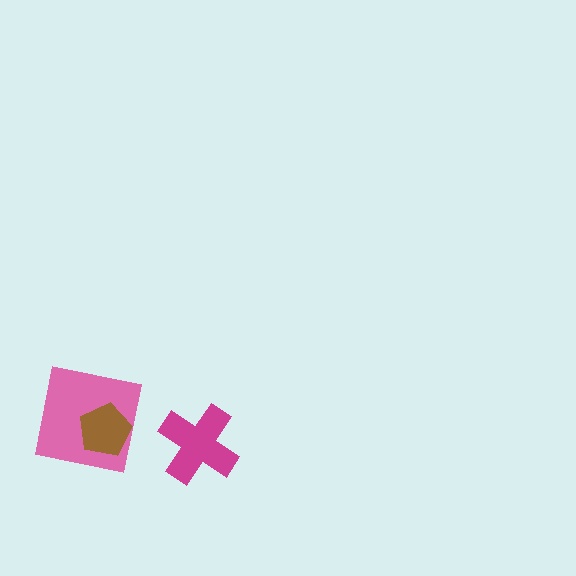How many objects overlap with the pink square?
1 object overlaps with the pink square.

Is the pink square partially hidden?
Yes, it is partially covered by another shape.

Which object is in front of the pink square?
The brown pentagon is in front of the pink square.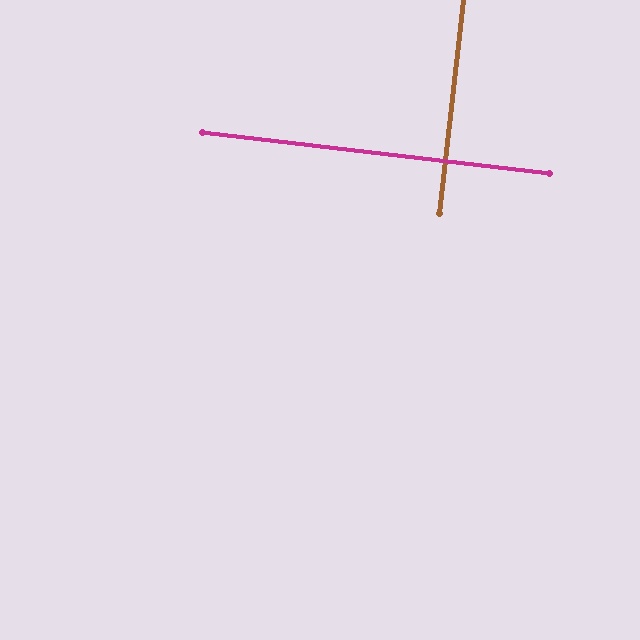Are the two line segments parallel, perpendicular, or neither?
Perpendicular — they meet at approximately 90°.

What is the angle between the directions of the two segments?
Approximately 90 degrees.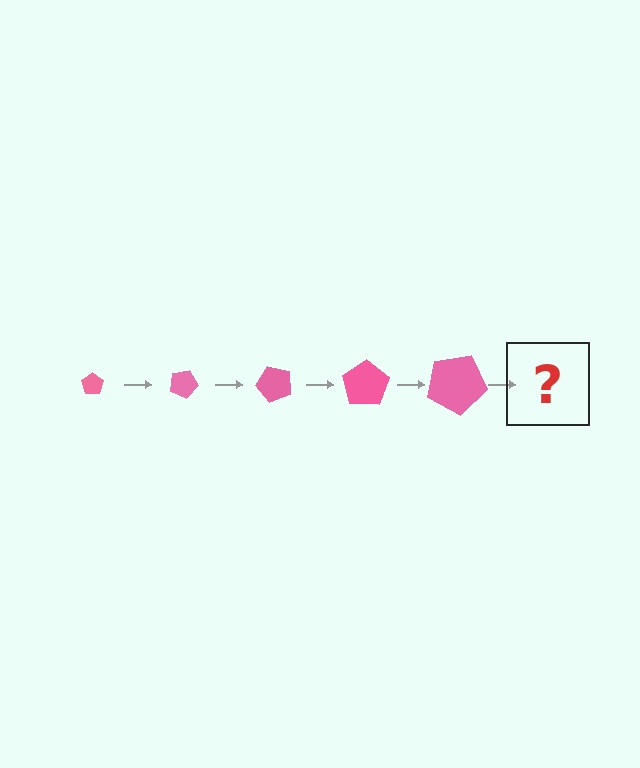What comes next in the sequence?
The next element should be a pentagon, larger than the previous one and rotated 125 degrees from the start.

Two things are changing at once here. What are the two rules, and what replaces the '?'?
The two rules are that the pentagon grows larger each step and it rotates 25 degrees each step. The '?' should be a pentagon, larger than the previous one and rotated 125 degrees from the start.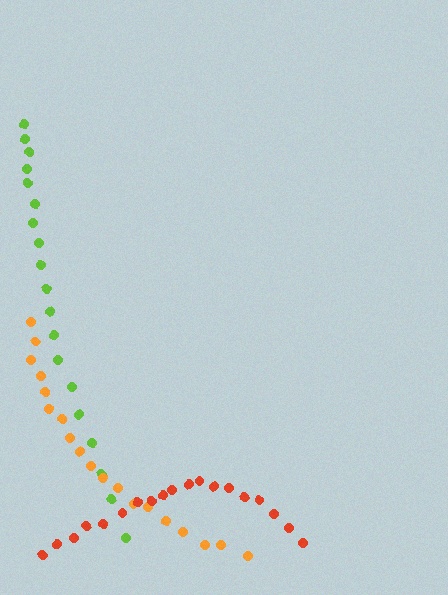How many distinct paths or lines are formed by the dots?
There are 3 distinct paths.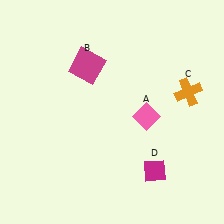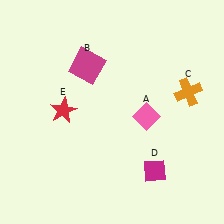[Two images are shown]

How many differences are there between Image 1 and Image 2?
There is 1 difference between the two images.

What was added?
A red star (E) was added in Image 2.